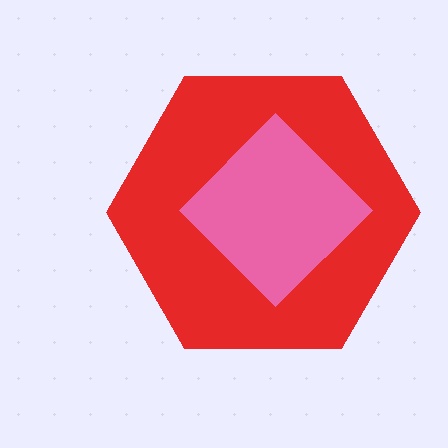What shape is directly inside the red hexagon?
The pink diamond.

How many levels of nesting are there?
2.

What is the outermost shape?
The red hexagon.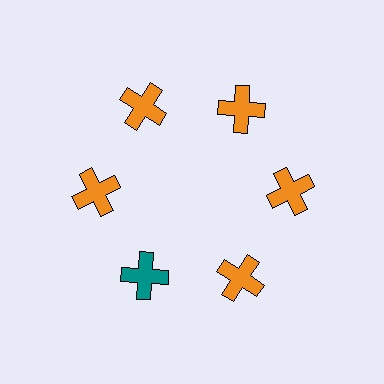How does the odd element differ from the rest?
It has a different color: teal instead of orange.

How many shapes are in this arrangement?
There are 6 shapes arranged in a ring pattern.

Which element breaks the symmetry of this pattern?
The teal cross at roughly the 7 o'clock position breaks the symmetry. All other shapes are orange crosses.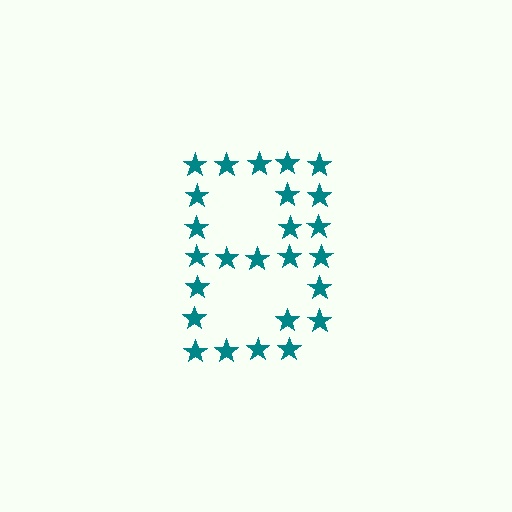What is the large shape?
The large shape is the letter B.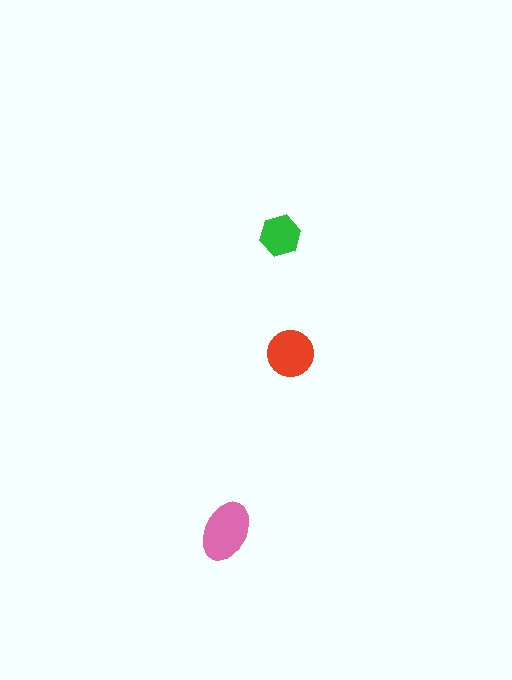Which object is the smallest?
The green hexagon.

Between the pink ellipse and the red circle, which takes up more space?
The pink ellipse.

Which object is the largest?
The pink ellipse.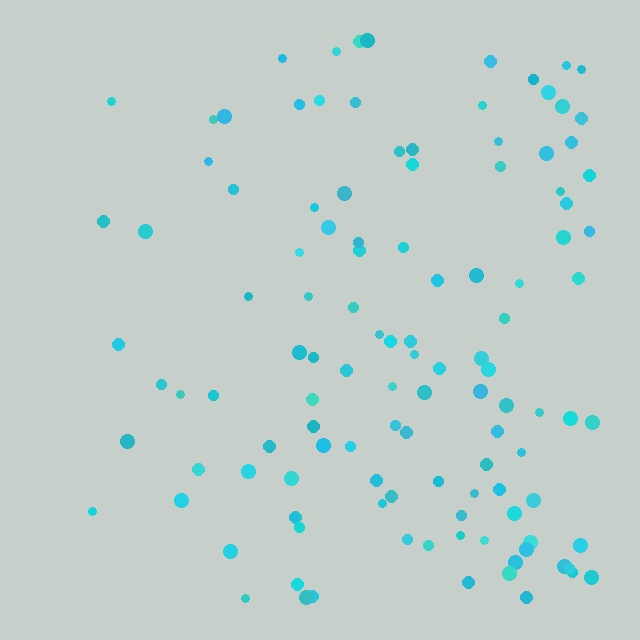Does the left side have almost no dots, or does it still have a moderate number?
Still a moderate number, just noticeably fewer than the right.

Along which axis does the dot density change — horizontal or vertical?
Horizontal.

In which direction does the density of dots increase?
From left to right, with the right side densest.